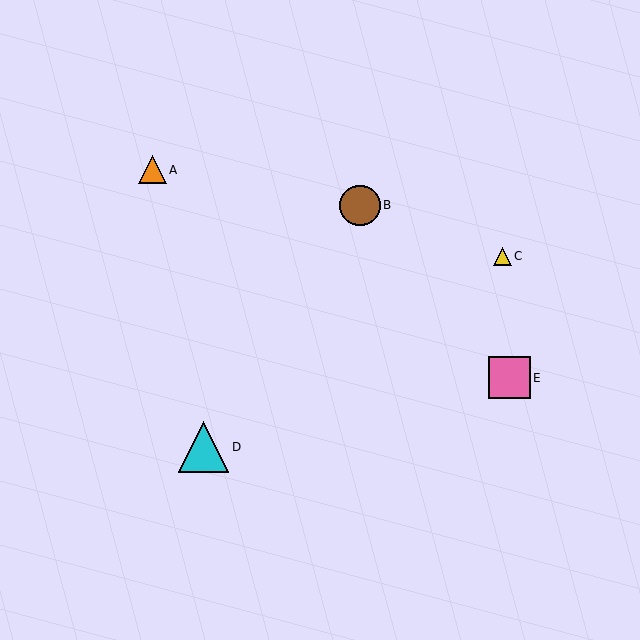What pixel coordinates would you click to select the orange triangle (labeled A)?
Click at (153, 170) to select the orange triangle A.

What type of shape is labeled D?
Shape D is a cyan triangle.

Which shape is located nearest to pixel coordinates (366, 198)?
The brown circle (labeled B) at (360, 205) is nearest to that location.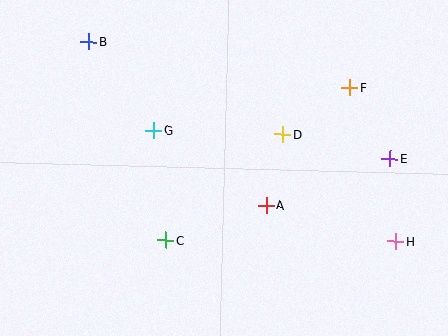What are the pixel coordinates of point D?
Point D is at (282, 134).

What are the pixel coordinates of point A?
Point A is at (266, 206).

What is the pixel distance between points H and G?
The distance between H and G is 266 pixels.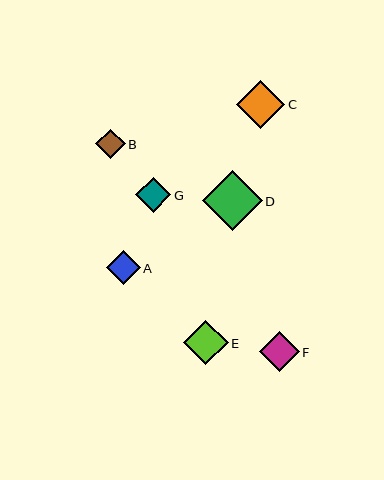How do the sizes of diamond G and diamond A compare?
Diamond G and diamond A are approximately the same size.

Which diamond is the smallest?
Diamond B is the smallest with a size of approximately 30 pixels.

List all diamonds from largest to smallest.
From largest to smallest: D, C, E, F, G, A, B.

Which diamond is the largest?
Diamond D is the largest with a size of approximately 60 pixels.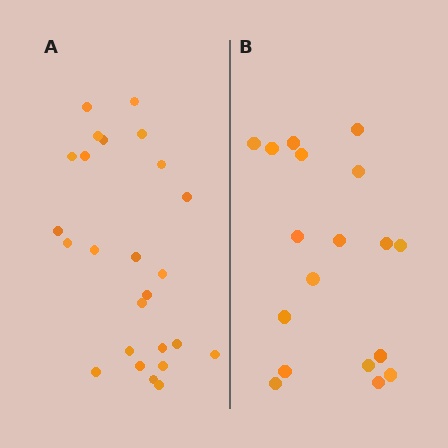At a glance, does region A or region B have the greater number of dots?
Region A (the left region) has more dots.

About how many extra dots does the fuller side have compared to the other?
Region A has roughly 8 or so more dots than region B.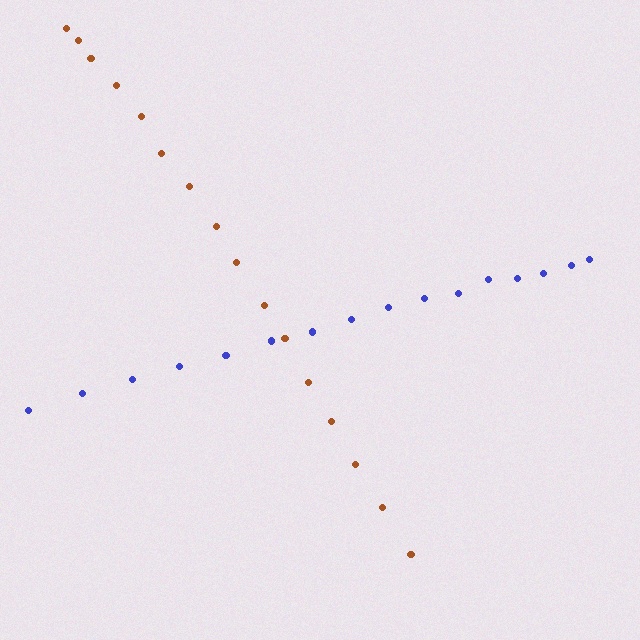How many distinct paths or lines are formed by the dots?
There are 2 distinct paths.